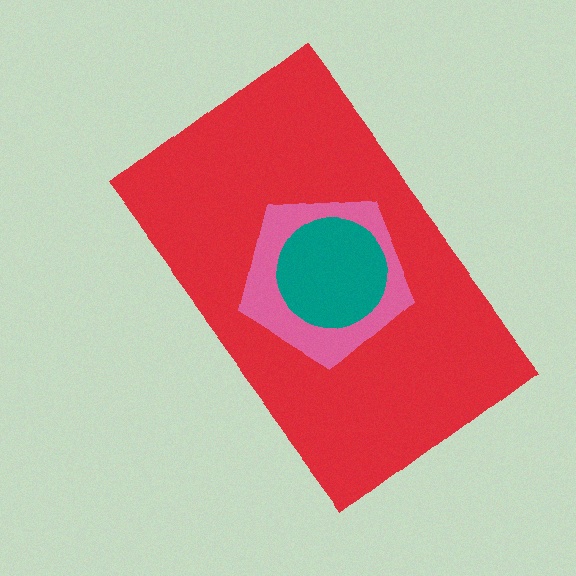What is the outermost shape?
The red rectangle.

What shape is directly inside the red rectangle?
The pink pentagon.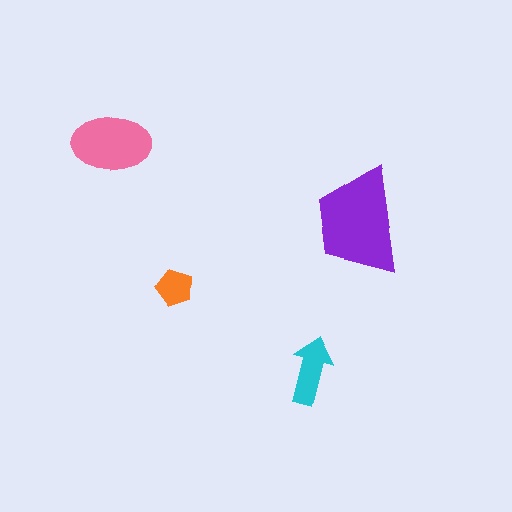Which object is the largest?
The purple trapezoid.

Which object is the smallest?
The orange pentagon.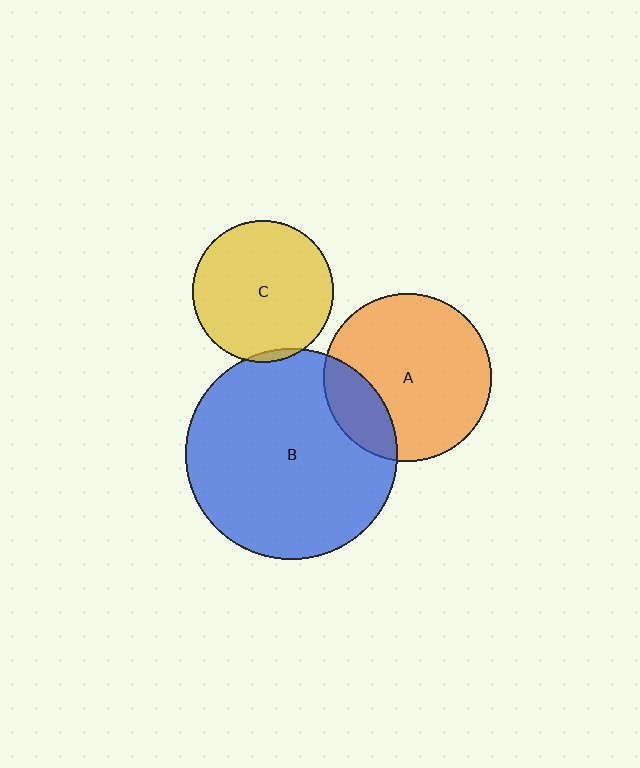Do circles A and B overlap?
Yes.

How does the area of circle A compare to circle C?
Approximately 1.4 times.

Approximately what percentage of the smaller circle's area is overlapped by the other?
Approximately 20%.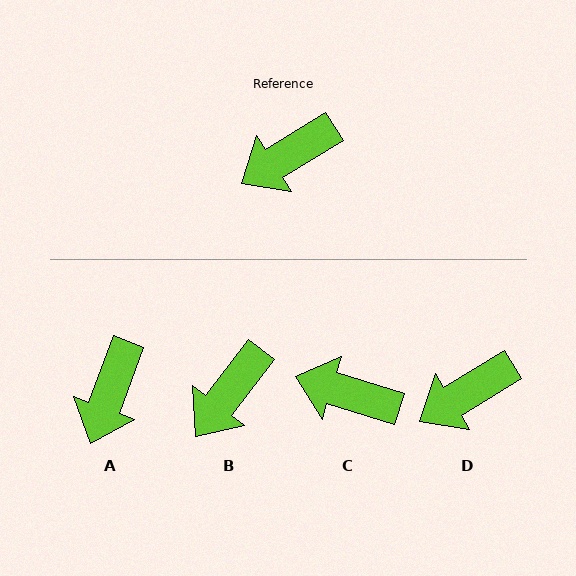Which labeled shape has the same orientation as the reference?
D.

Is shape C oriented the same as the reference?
No, it is off by about 49 degrees.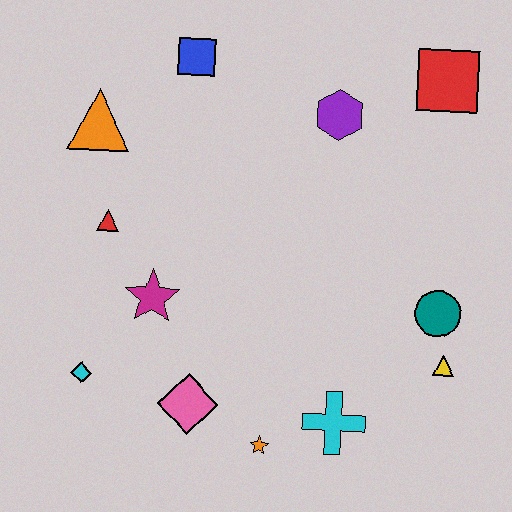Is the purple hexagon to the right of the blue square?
Yes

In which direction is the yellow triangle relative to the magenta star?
The yellow triangle is to the right of the magenta star.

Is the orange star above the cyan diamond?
No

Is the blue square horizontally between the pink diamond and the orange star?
No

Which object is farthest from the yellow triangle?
The orange triangle is farthest from the yellow triangle.